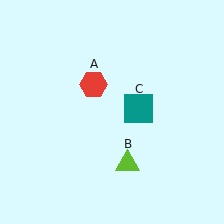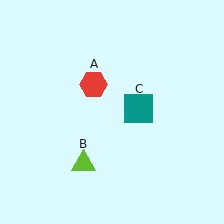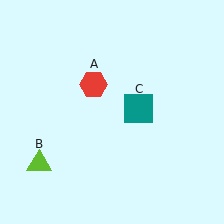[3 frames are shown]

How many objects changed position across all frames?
1 object changed position: lime triangle (object B).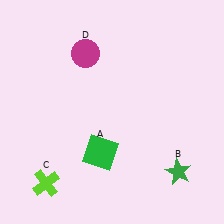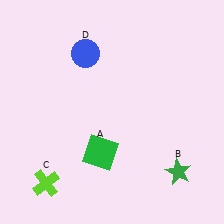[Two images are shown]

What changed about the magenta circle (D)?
In Image 1, D is magenta. In Image 2, it changed to blue.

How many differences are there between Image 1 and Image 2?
There is 1 difference between the two images.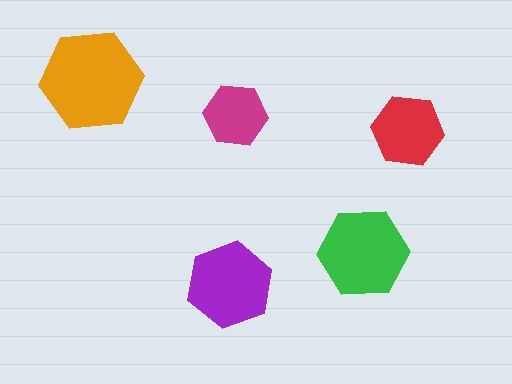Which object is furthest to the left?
The orange hexagon is leftmost.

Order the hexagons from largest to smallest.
the orange one, the green one, the purple one, the red one, the magenta one.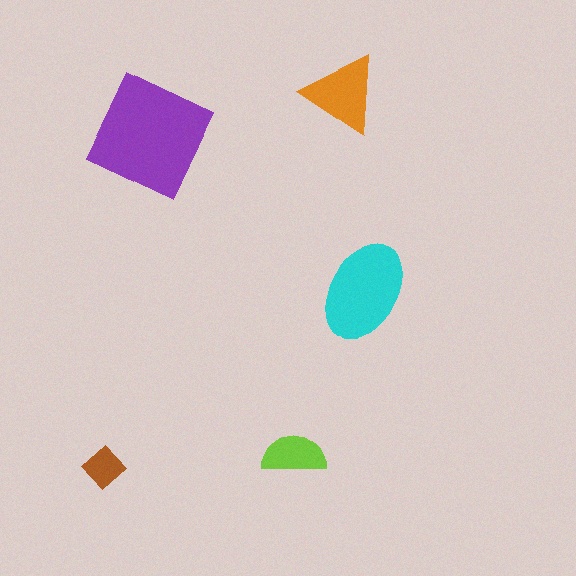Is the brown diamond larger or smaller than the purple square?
Smaller.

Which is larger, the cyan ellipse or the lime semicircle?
The cyan ellipse.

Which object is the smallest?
The brown diamond.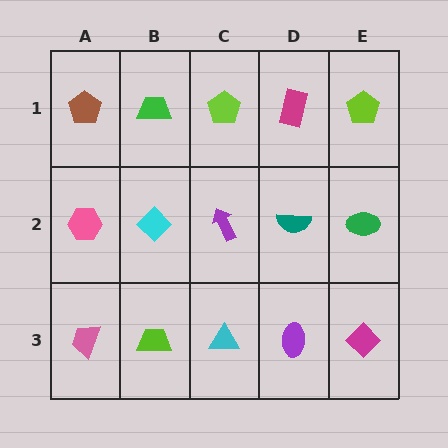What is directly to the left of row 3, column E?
A purple ellipse.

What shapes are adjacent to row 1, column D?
A teal semicircle (row 2, column D), a lime pentagon (row 1, column C), a lime pentagon (row 1, column E).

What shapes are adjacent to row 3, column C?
A purple arrow (row 2, column C), a lime trapezoid (row 3, column B), a purple ellipse (row 3, column D).